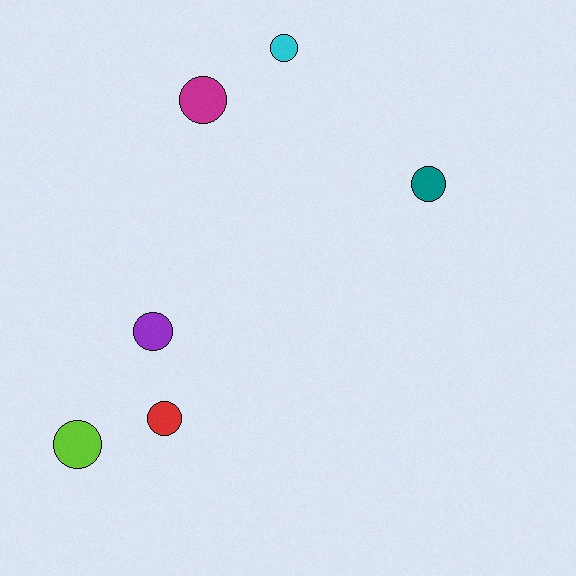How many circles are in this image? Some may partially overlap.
There are 6 circles.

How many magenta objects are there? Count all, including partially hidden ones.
There is 1 magenta object.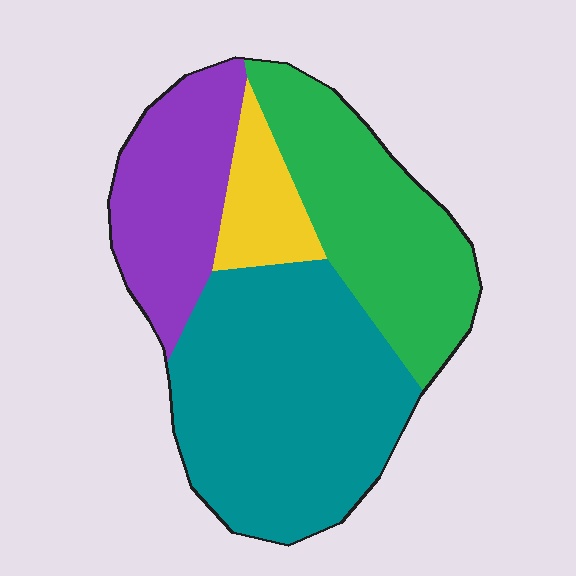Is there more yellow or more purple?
Purple.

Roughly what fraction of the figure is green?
Green covers roughly 30% of the figure.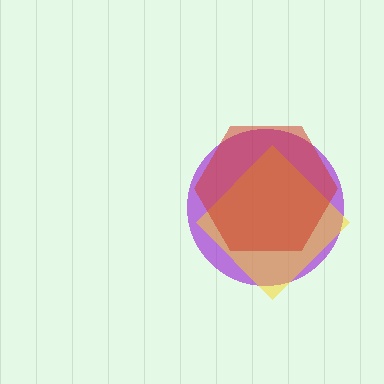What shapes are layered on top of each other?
The layered shapes are: a purple circle, a yellow diamond, a red hexagon.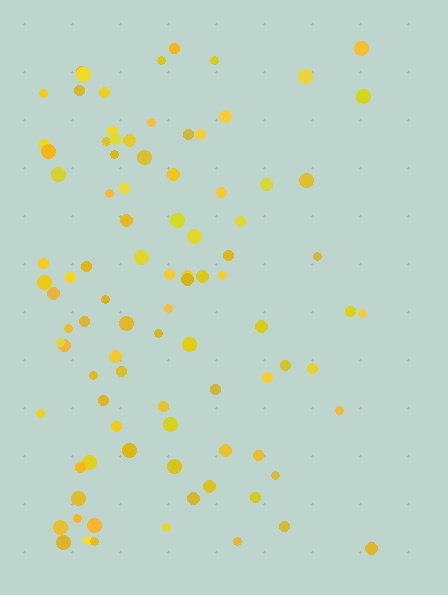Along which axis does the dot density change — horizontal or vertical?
Horizontal.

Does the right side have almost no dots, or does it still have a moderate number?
Still a moderate number, just noticeably fewer than the left.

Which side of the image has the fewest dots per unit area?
The right.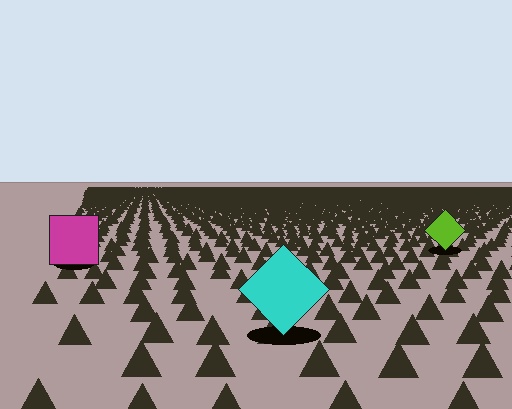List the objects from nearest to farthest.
From nearest to farthest: the cyan diamond, the magenta square, the lime diamond.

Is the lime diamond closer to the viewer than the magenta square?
No. The magenta square is closer — you can tell from the texture gradient: the ground texture is coarser near it.